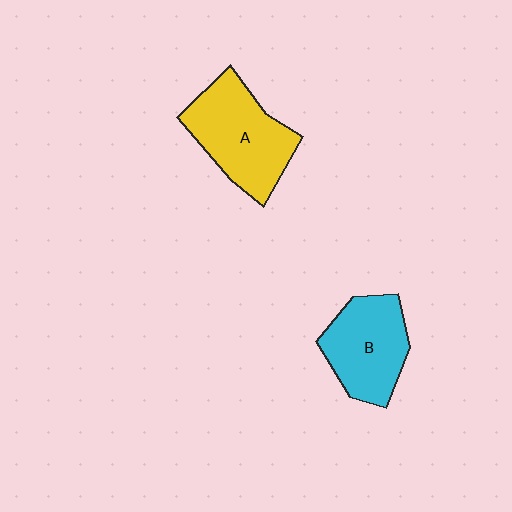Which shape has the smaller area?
Shape B (cyan).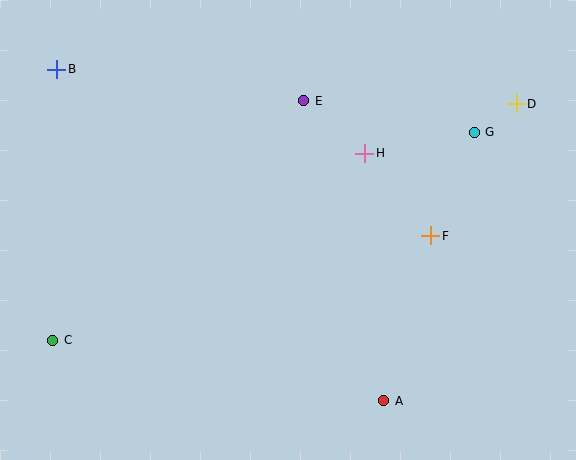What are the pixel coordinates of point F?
Point F is at (431, 236).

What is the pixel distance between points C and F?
The distance between C and F is 392 pixels.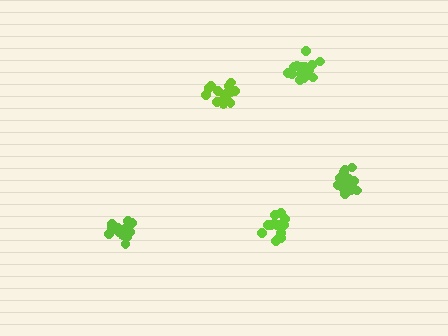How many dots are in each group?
Group 1: 15 dots, Group 2: 19 dots, Group 3: 19 dots, Group 4: 15 dots, Group 5: 17 dots (85 total).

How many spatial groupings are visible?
There are 5 spatial groupings.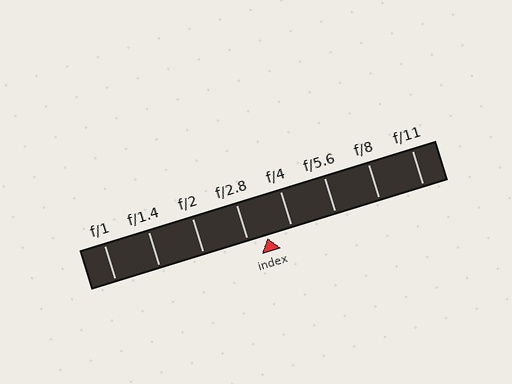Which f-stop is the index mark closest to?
The index mark is closest to f/2.8.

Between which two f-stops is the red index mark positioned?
The index mark is between f/2.8 and f/4.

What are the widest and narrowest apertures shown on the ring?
The widest aperture shown is f/1 and the narrowest is f/11.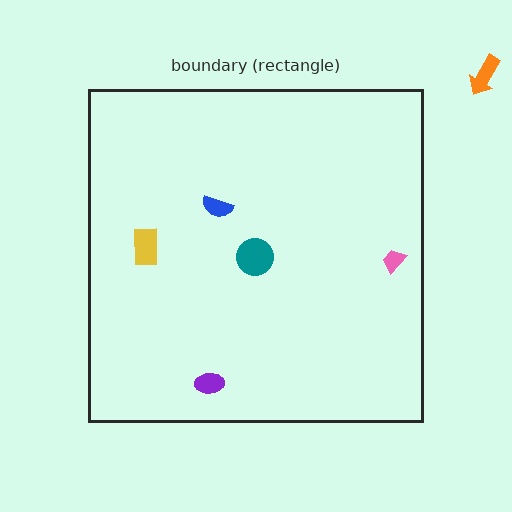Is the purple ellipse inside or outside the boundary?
Inside.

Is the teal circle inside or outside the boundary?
Inside.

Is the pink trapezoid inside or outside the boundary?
Inside.